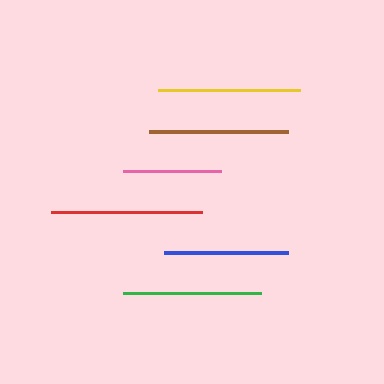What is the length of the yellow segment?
The yellow segment is approximately 142 pixels long.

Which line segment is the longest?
The red line is the longest at approximately 151 pixels.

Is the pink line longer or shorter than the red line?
The red line is longer than the pink line.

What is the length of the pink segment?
The pink segment is approximately 98 pixels long.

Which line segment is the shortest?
The pink line is the shortest at approximately 98 pixels.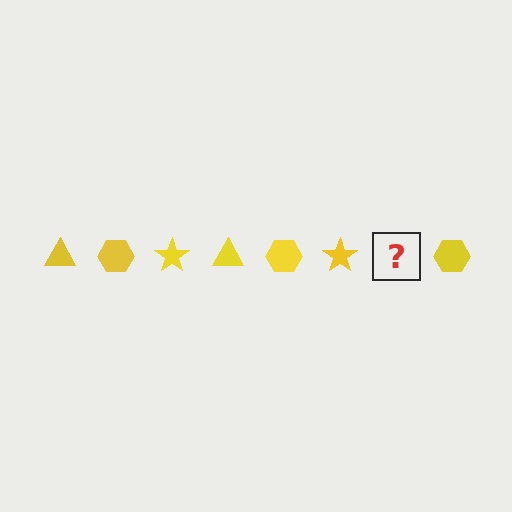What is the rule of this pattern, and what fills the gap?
The rule is that the pattern cycles through triangle, hexagon, star shapes in yellow. The gap should be filled with a yellow triangle.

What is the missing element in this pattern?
The missing element is a yellow triangle.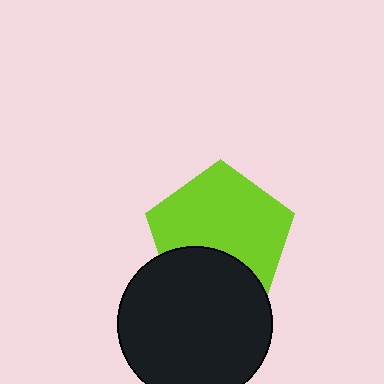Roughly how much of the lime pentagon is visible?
Most of it is visible (roughly 69%).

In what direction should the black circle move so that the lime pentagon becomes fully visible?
The black circle should move down. That is the shortest direction to clear the overlap and leave the lime pentagon fully visible.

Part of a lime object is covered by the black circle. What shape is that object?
It is a pentagon.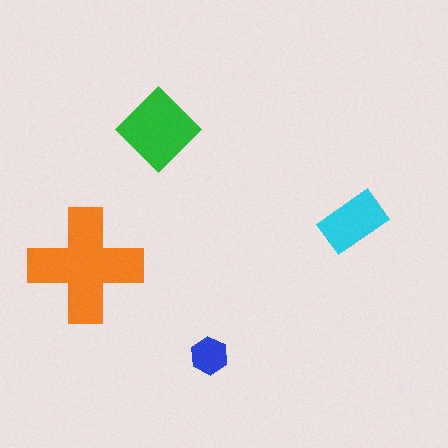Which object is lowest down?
The blue hexagon is bottommost.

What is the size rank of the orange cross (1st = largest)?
1st.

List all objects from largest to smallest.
The orange cross, the green diamond, the cyan rectangle, the blue hexagon.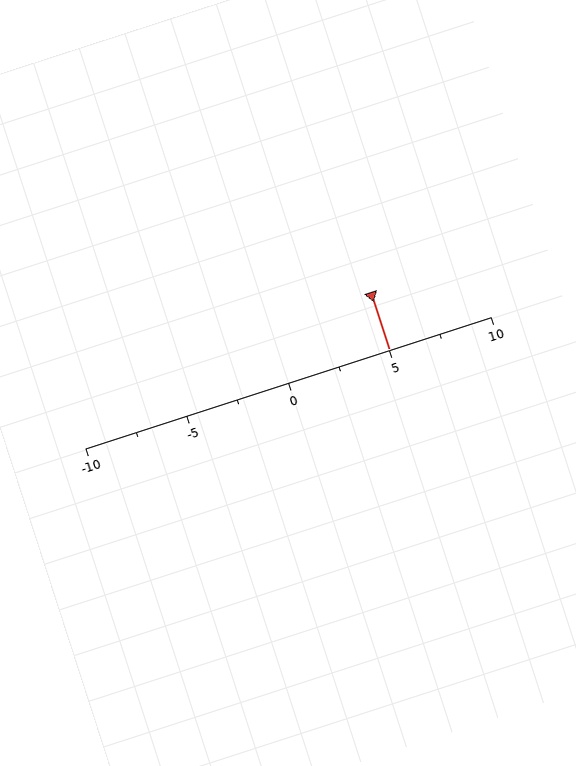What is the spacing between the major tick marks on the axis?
The major ticks are spaced 5 apart.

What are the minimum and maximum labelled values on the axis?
The axis runs from -10 to 10.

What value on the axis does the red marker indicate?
The marker indicates approximately 5.